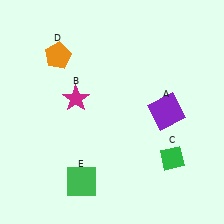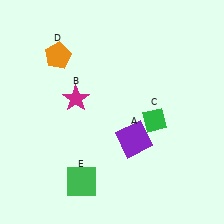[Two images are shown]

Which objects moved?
The objects that moved are: the purple square (A), the green diamond (C).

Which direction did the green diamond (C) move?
The green diamond (C) moved up.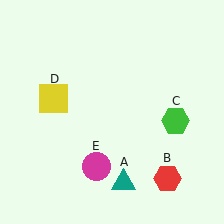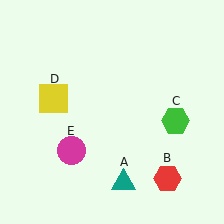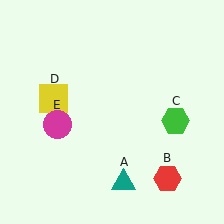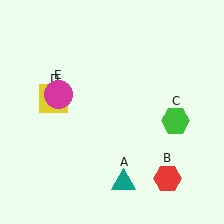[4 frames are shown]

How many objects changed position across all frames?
1 object changed position: magenta circle (object E).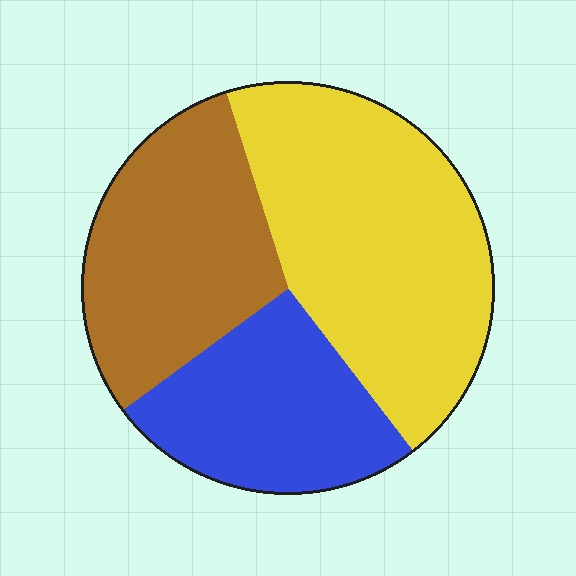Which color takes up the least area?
Blue, at roughly 25%.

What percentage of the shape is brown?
Brown covers around 30% of the shape.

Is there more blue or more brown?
Brown.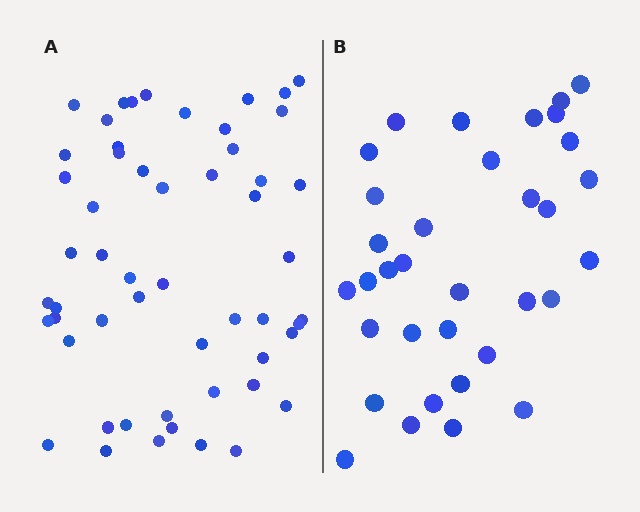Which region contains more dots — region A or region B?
Region A (the left region) has more dots.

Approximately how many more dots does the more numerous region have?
Region A has approximately 20 more dots than region B.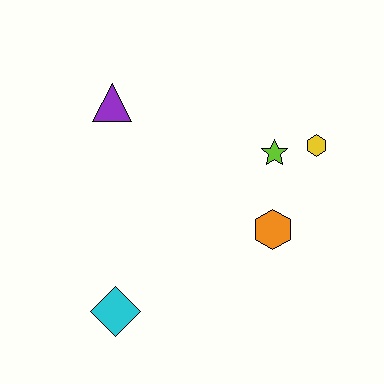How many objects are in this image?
There are 5 objects.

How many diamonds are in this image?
There is 1 diamond.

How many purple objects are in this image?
There is 1 purple object.